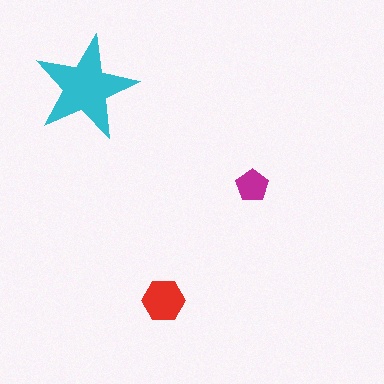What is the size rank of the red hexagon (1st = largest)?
2nd.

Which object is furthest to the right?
The magenta pentagon is rightmost.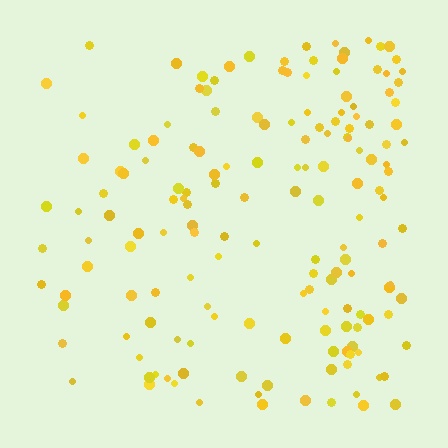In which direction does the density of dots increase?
From left to right, with the right side densest.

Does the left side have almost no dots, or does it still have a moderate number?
Still a moderate number, just noticeably fewer than the right.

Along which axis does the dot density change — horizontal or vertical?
Horizontal.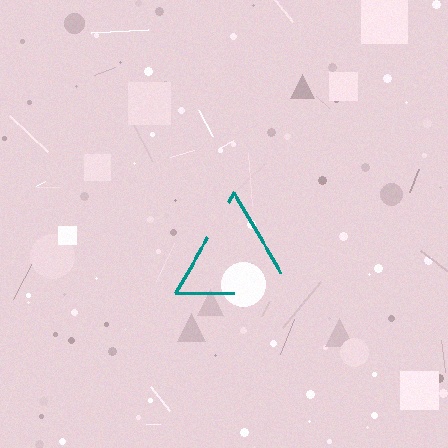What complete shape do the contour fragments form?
The contour fragments form a triangle.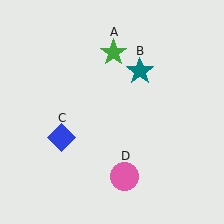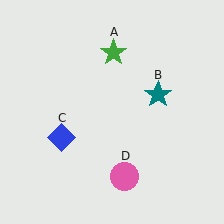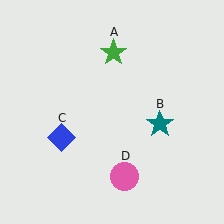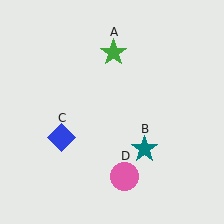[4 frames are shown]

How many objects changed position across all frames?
1 object changed position: teal star (object B).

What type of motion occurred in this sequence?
The teal star (object B) rotated clockwise around the center of the scene.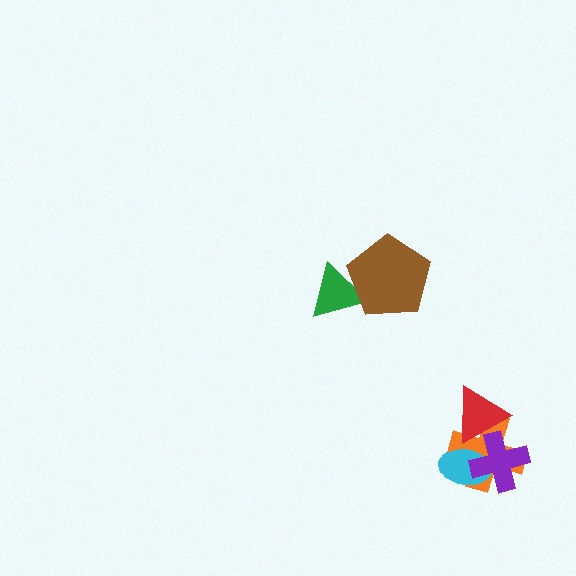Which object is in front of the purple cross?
The red triangle is in front of the purple cross.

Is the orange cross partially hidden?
Yes, it is partially covered by another shape.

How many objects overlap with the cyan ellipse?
3 objects overlap with the cyan ellipse.